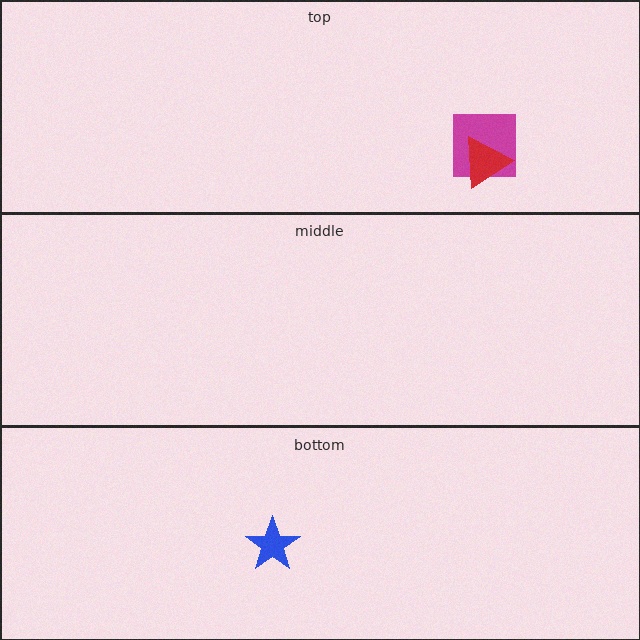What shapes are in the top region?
The magenta square, the red triangle.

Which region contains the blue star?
The bottom region.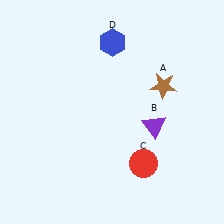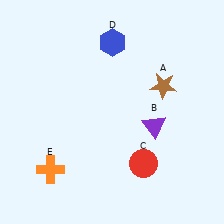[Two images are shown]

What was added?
An orange cross (E) was added in Image 2.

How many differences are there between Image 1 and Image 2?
There is 1 difference between the two images.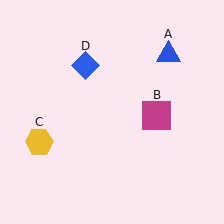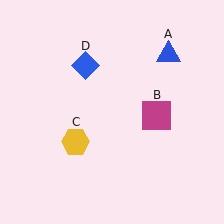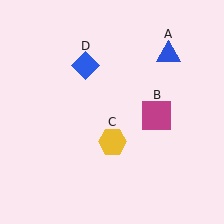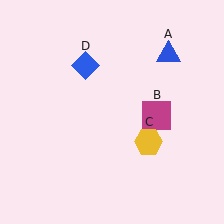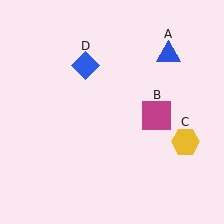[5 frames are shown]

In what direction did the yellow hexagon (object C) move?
The yellow hexagon (object C) moved right.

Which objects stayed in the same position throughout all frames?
Blue triangle (object A) and magenta square (object B) and blue diamond (object D) remained stationary.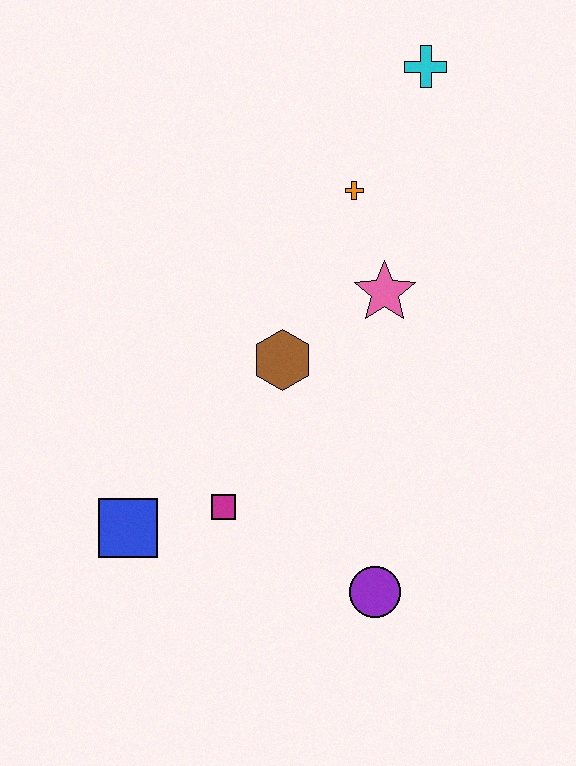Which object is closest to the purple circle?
The magenta square is closest to the purple circle.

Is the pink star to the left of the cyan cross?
Yes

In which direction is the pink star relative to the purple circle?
The pink star is above the purple circle.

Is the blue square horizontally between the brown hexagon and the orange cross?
No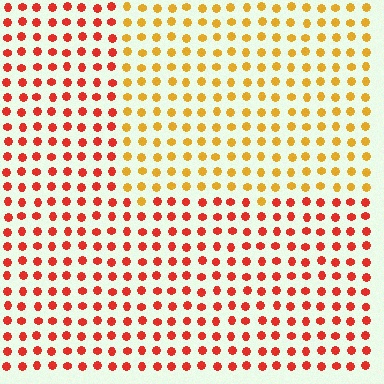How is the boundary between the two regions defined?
The boundary is defined purely by a slight shift in hue (about 40 degrees). Spacing, size, and orientation are identical on both sides.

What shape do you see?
I see a rectangle.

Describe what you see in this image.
The image is filled with small red elements in a uniform arrangement. A rectangle-shaped region is visible where the elements are tinted to a slightly different hue, forming a subtle color boundary.